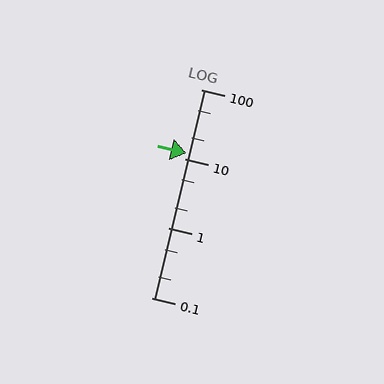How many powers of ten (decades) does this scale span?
The scale spans 3 decades, from 0.1 to 100.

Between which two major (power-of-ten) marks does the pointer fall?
The pointer is between 10 and 100.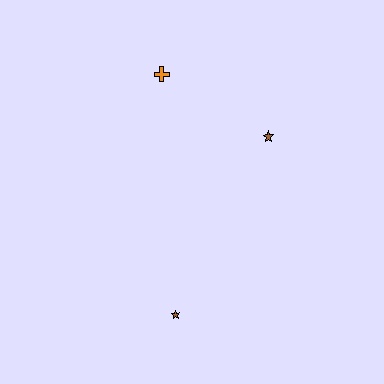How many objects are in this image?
There are 3 objects.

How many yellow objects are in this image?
There are no yellow objects.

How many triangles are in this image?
There are no triangles.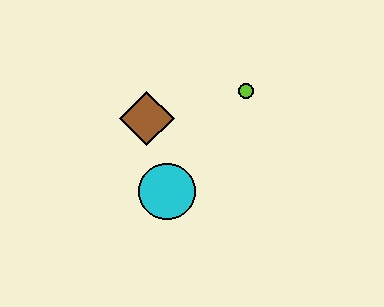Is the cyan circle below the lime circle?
Yes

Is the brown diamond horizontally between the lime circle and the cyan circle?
No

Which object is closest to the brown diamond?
The cyan circle is closest to the brown diamond.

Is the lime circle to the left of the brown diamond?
No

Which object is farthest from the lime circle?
The cyan circle is farthest from the lime circle.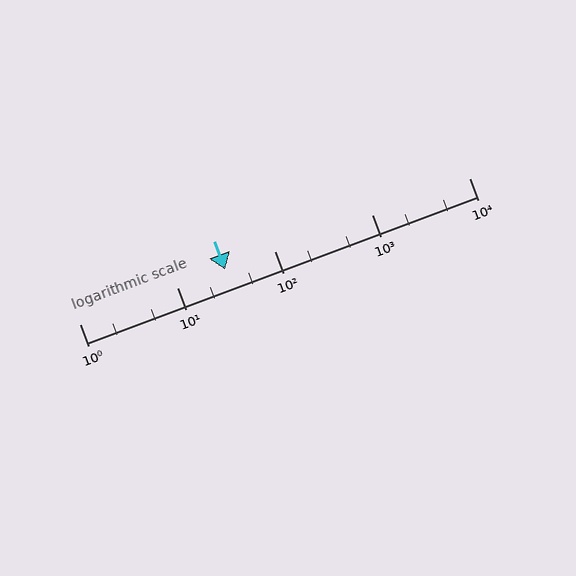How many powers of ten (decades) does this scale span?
The scale spans 4 decades, from 1 to 10000.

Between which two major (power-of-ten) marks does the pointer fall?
The pointer is between 10 and 100.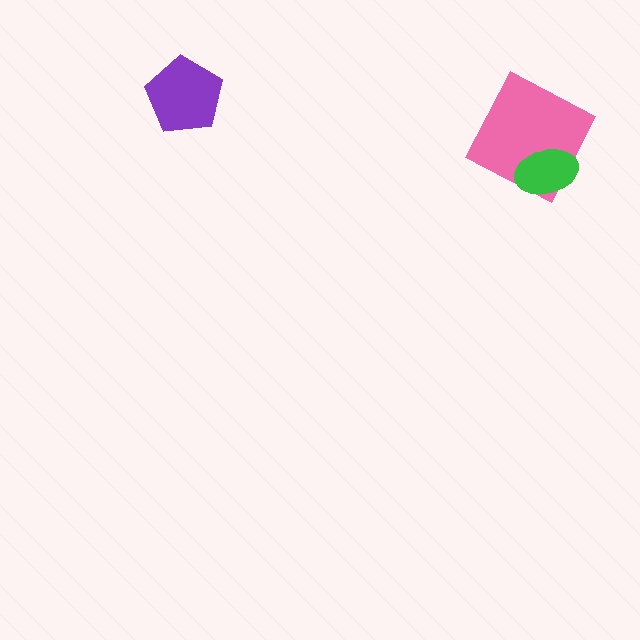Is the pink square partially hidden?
Yes, it is partially covered by another shape.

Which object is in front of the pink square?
The green ellipse is in front of the pink square.